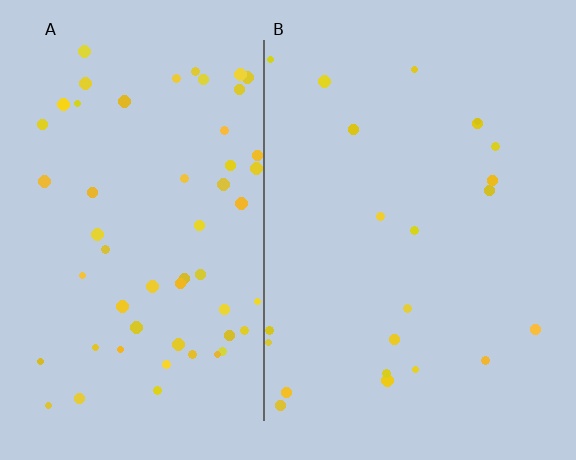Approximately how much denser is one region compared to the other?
Approximately 2.7× — region A over region B.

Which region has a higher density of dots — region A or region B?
A (the left).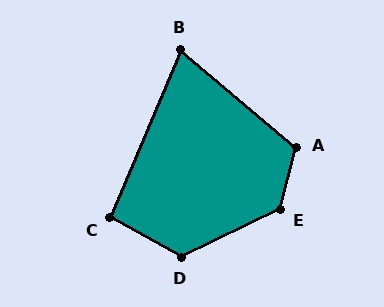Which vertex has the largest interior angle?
E, at approximately 130 degrees.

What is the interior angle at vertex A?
Approximately 116 degrees (obtuse).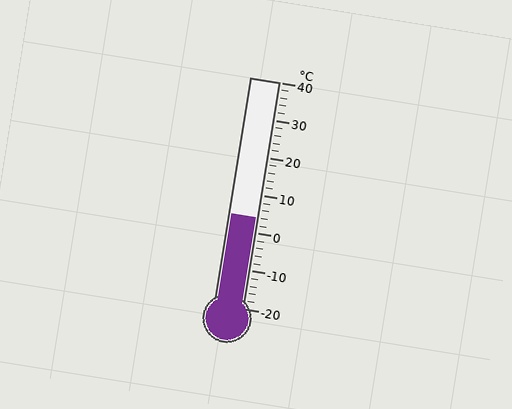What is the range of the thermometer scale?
The thermometer scale ranges from -20°C to 40°C.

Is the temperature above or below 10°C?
The temperature is below 10°C.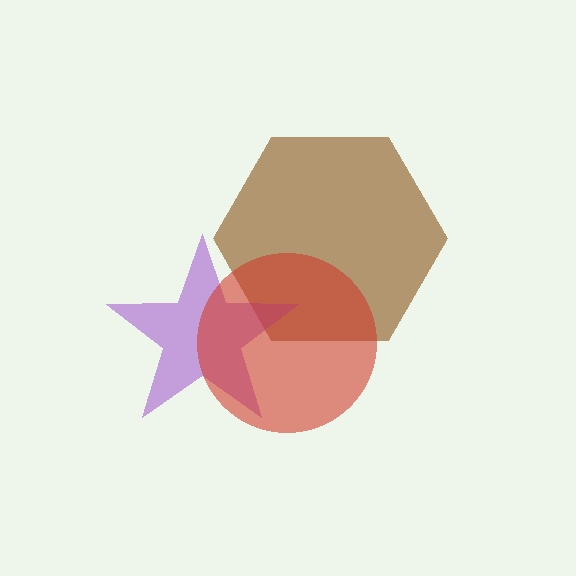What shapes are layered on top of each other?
The layered shapes are: a brown hexagon, a purple star, a red circle.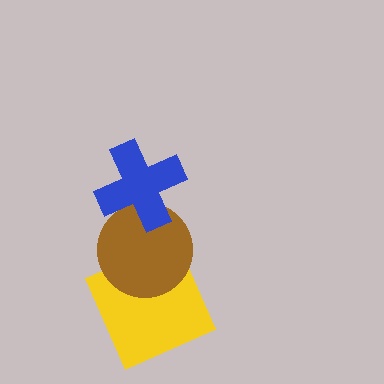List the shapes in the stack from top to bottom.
From top to bottom: the blue cross, the brown circle, the yellow square.